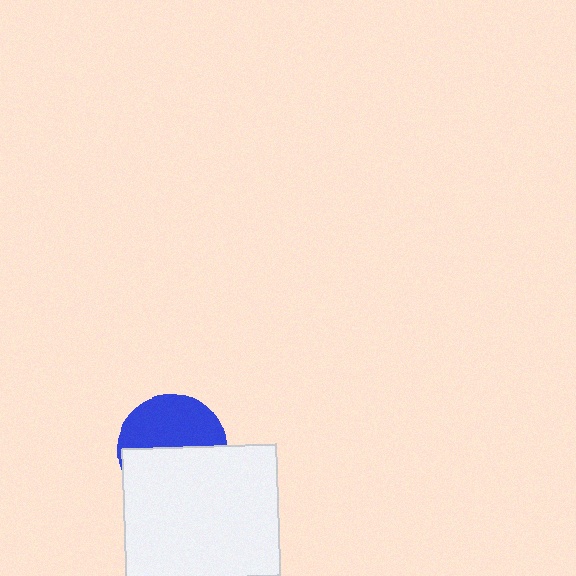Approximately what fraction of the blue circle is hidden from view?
Roughly 51% of the blue circle is hidden behind the white rectangle.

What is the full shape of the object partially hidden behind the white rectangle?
The partially hidden object is a blue circle.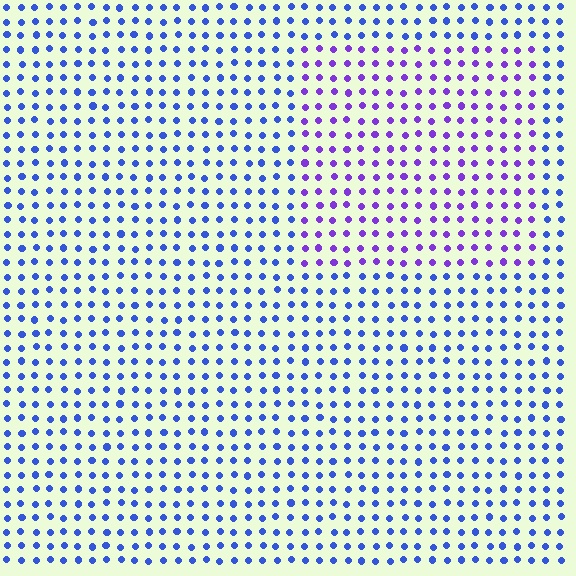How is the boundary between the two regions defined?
The boundary is defined purely by a slight shift in hue (about 40 degrees). Spacing, size, and orientation are identical on both sides.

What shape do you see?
I see a rectangle.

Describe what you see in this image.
The image is filled with small blue elements in a uniform arrangement. A rectangle-shaped region is visible where the elements are tinted to a slightly different hue, forming a subtle color boundary.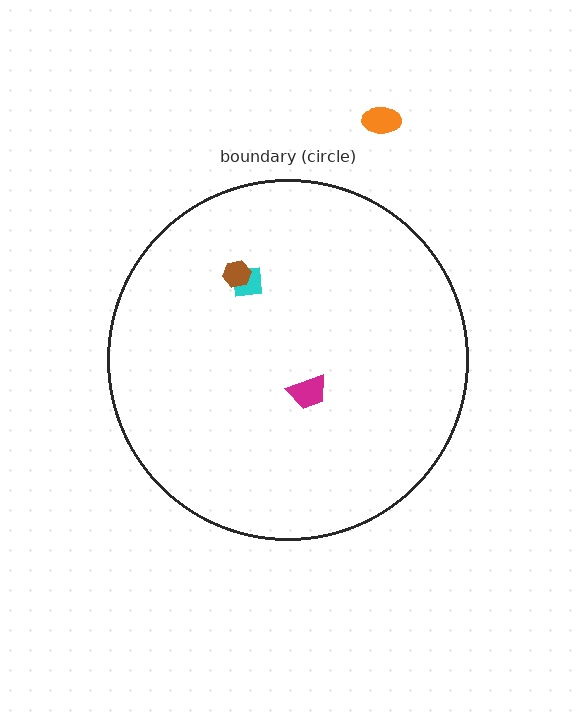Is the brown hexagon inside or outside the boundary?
Inside.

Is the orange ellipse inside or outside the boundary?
Outside.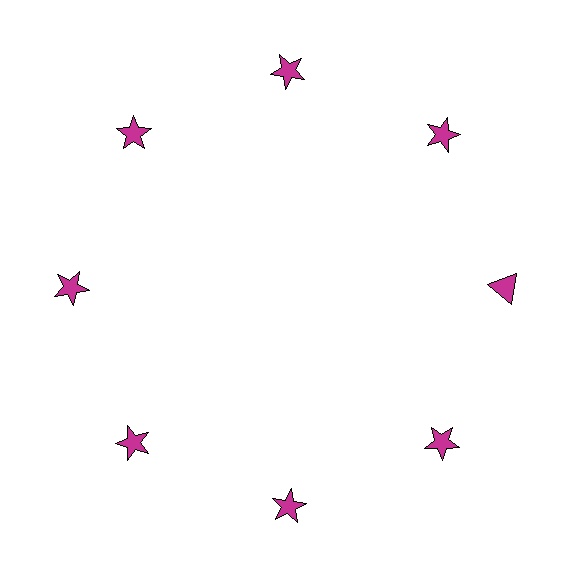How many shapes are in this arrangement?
There are 8 shapes arranged in a ring pattern.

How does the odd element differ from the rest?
It has a different shape: triangle instead of star.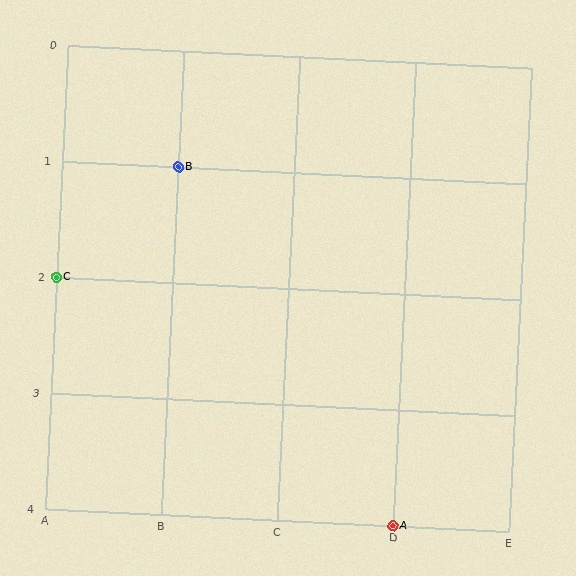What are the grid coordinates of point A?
Point A is at grid coordinates (D, 4).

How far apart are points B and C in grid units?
Points B and C are 1 column and 1 row apart (about 1.4 grid units diagonally).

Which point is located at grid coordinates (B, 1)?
Point B is at (B, 1).